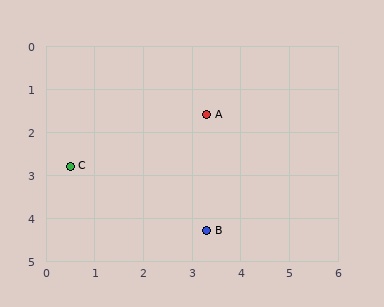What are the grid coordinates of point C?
Point C is at approximately (0.5, 2.8).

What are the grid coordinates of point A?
Point A is at approximately (3.3, 1.6).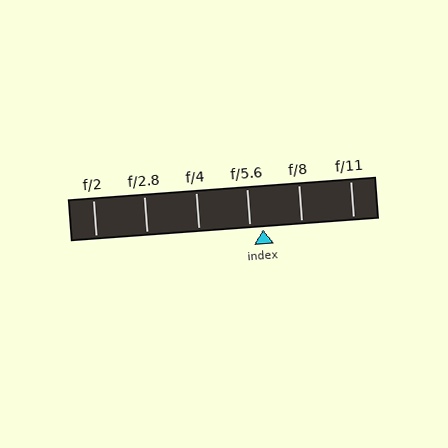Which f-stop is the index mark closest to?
The index mark is closest to f/5.6.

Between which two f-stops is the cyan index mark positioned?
The index mark is between f/5.6 and f/8.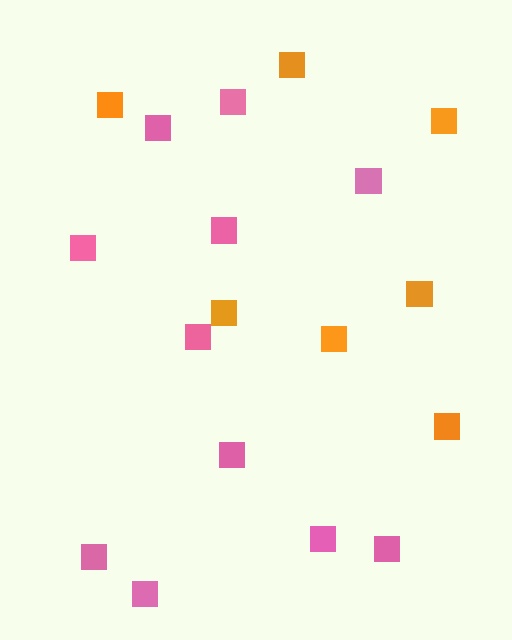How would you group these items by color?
There are 2 groups: one group of orange squares (7) and one group of pink squares (11).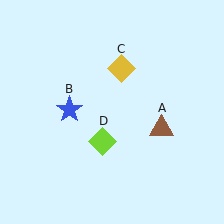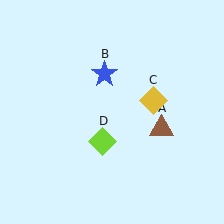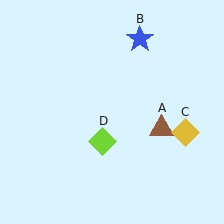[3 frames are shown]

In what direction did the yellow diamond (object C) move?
The yellow diamond (object C) moved down and to the right.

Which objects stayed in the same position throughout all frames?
Brown triangle (object A) and lime diamond (object D) remained stationary.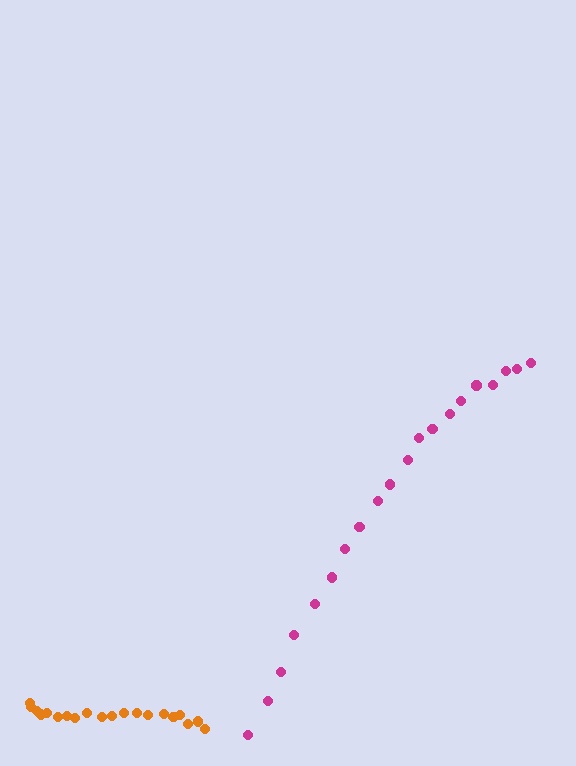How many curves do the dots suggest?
There are 2 distinct paths.